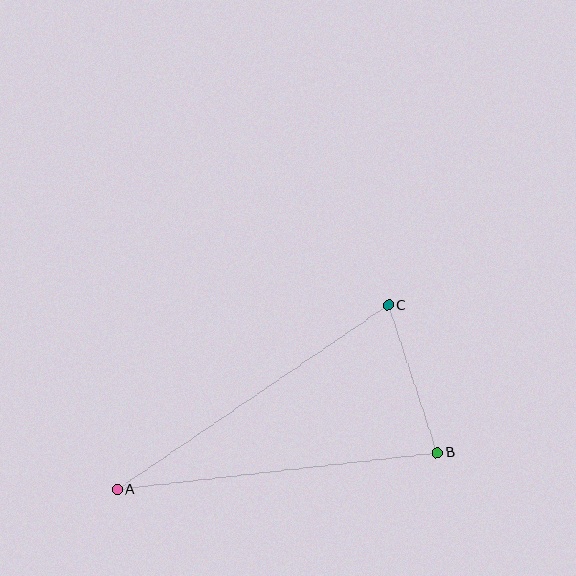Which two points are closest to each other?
Points B and C are closest to each other.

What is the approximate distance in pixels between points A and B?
The distance between A and B is approximately 322 pixels.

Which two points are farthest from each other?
Points A and C are farthest from each other.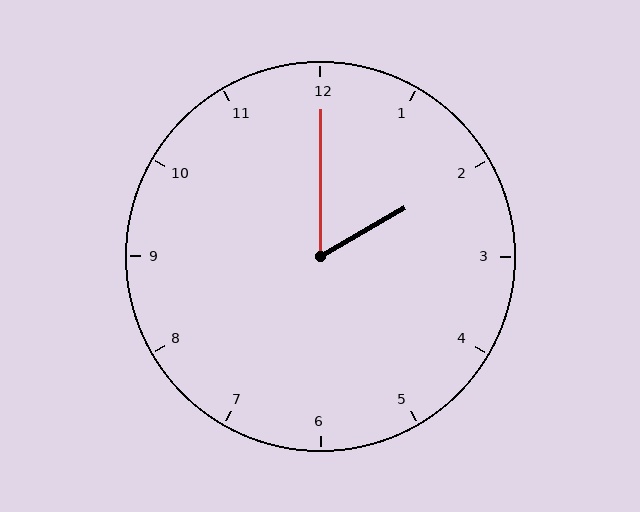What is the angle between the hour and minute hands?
Approximately 60 degrees.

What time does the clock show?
2:00.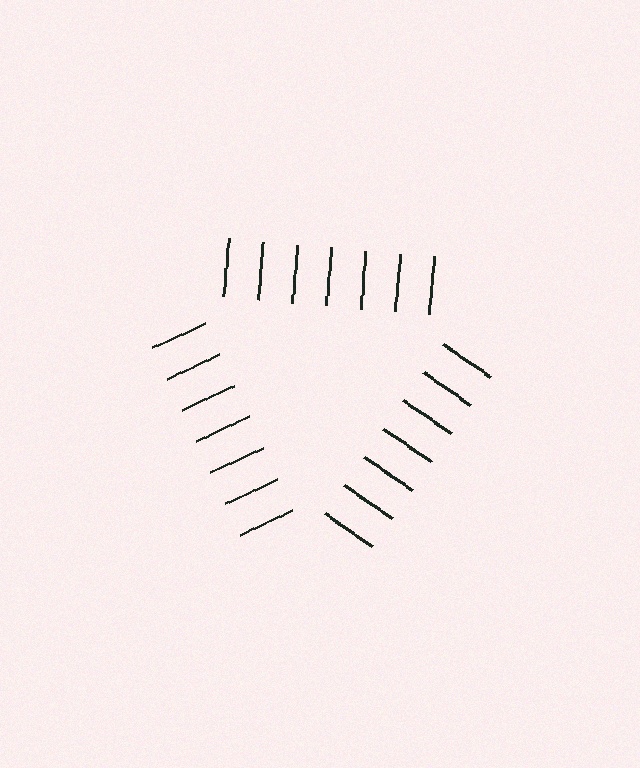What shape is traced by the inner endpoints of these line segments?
An illusory triangle — the line segments terminate on its edges but no continuous stroke is drawn.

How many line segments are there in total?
21 — 7 along each of the 3 edges.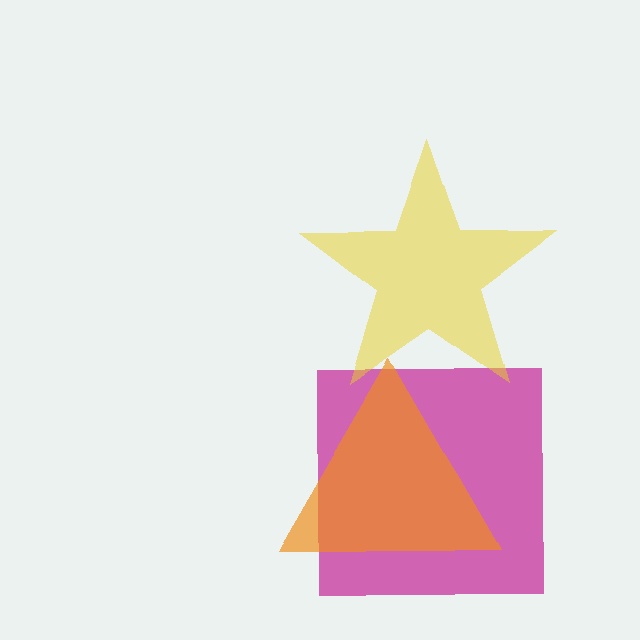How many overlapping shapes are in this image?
There are 3 overlapping shapes in the image.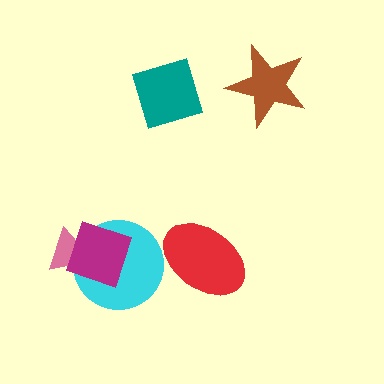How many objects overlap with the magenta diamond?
2 objects overlap with the magenta diamond.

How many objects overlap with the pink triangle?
2 objects overlap with the pink triangle.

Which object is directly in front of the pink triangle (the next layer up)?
The cyan circle is directly in front of the pink triangle.